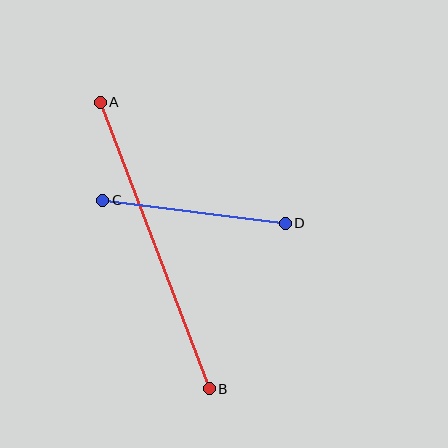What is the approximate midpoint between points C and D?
The midpoint is at approximately (194, 212) pixels.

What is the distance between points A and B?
The distance is approximately 306 pixels.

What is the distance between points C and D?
The distance is approximately 184 pixels.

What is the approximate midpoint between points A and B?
The midpoint is at approximately (155, 246) pixels.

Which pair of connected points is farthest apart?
Points A and B are farthest apart.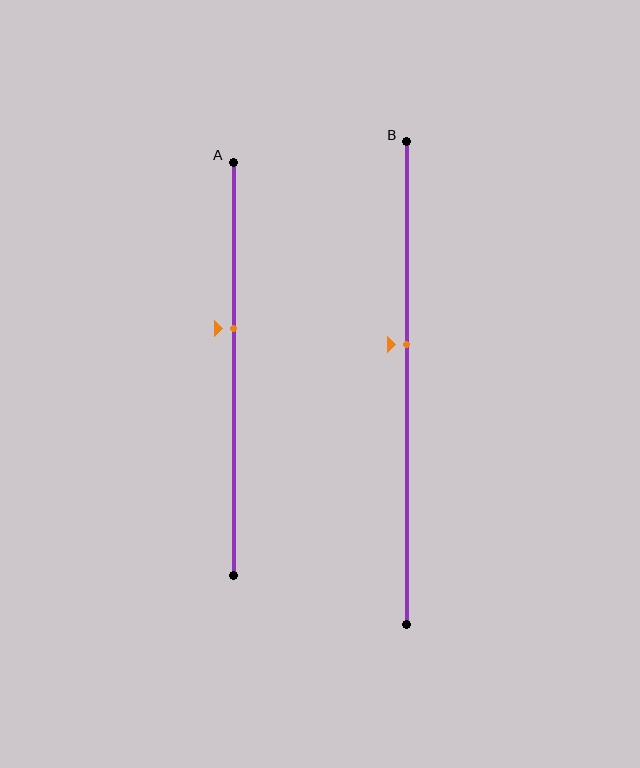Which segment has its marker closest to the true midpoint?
Segment B has its marker closest to the true midpoint.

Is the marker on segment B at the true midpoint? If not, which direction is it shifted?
No, the marker on segment B is shifted upward by about 8% of the segment length.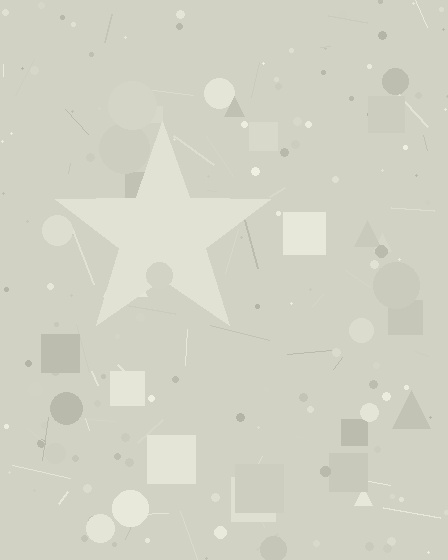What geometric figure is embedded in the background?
A star is embedded in the background.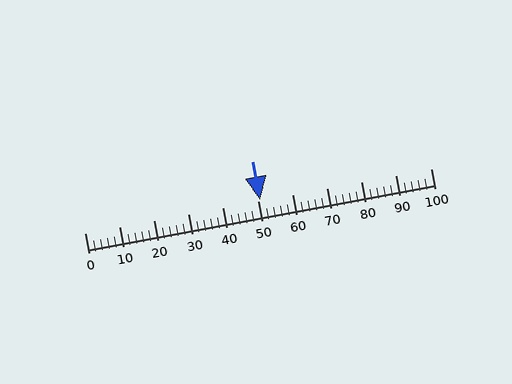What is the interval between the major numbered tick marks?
The major tick marks are spaced 10 units apart.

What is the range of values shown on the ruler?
The ruler shows values from 0 to 100.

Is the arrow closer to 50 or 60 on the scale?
The arrow is closer to 50.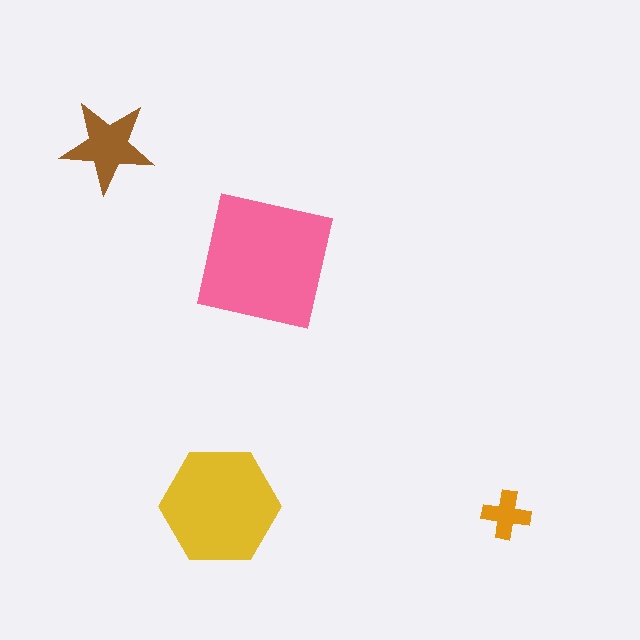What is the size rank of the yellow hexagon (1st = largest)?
2nd.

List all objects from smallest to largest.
The orange cross, the brown star, the yellow hexagon, the pink square.